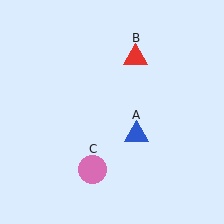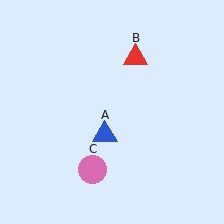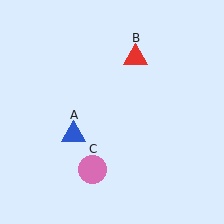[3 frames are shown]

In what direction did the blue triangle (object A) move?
The blue triangle (object A) moved left.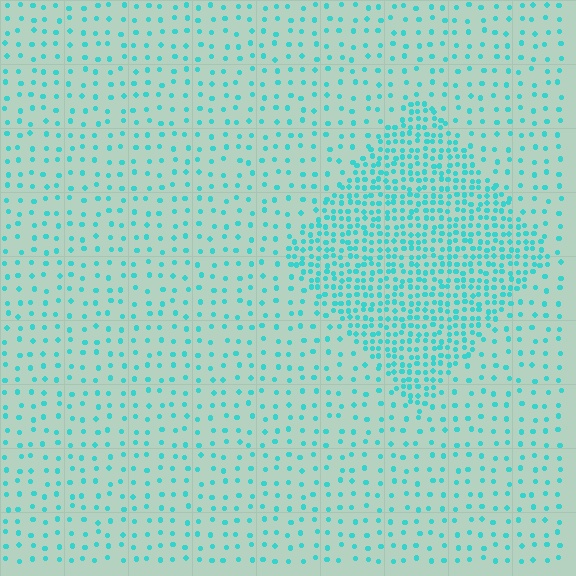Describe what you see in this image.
The image contains small cyan elements arranged at two different densities. A diamond-shaped region is visible where the elements are more densely packed than the surrounding area.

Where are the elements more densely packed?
The elements are more densely packed inside the diamond boundary.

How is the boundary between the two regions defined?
The boundary is defined by a change in element density (approximately 2.8x ratio). All elements are the same color, size, and shape.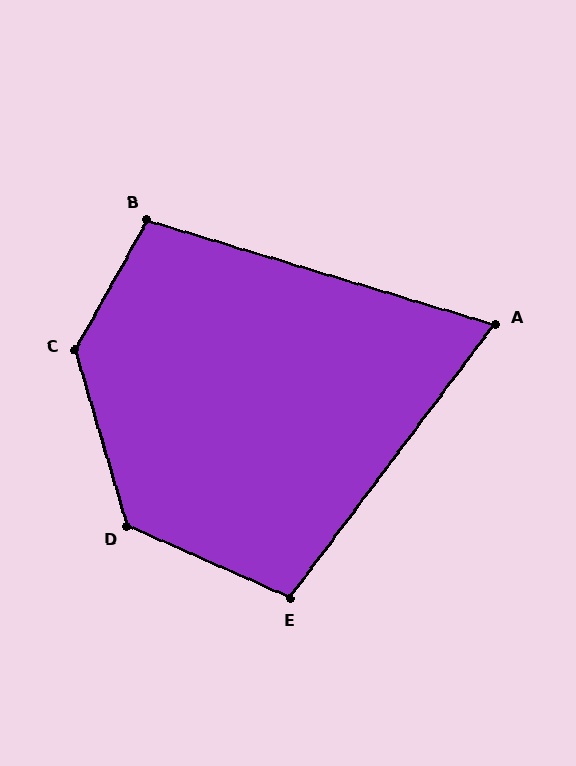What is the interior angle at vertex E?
Approximately 103 degrees (obtuse).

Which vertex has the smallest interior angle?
A, at approximately 70 degrees.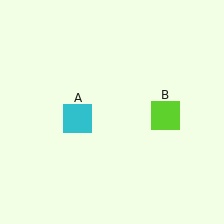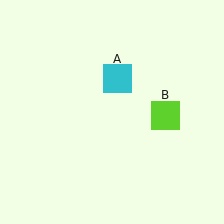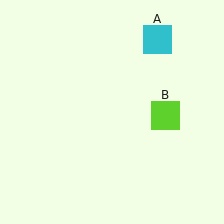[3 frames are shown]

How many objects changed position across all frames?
1 object changed position: cyan square (object A).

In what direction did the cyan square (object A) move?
The cyan square (object A) moved up and to the right.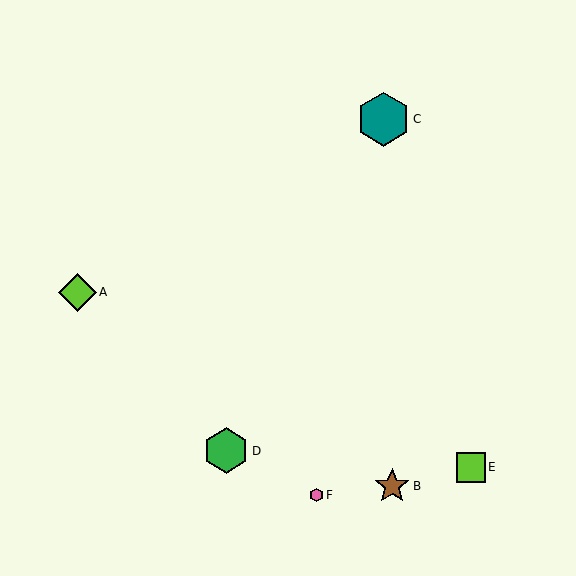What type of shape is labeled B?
Shape B is a brown star.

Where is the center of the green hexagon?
The center of the green hexagon is at (226, 451).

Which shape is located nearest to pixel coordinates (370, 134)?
The teal hexagon (labeled C) at (383, 119) is nearest to that location.